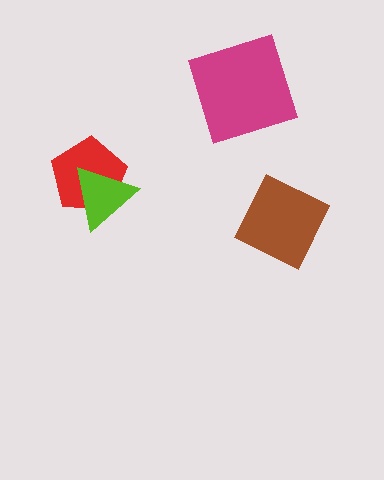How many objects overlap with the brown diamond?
0 objects overlap with the brown diamond.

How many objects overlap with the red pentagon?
1 object overlaps with the red pentagon.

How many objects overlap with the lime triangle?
1 object overlaps with the lime triangle.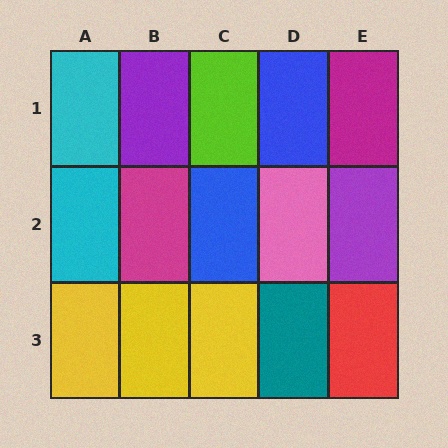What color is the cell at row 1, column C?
Lime.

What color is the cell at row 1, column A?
Cyan.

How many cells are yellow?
3 cells are yellow.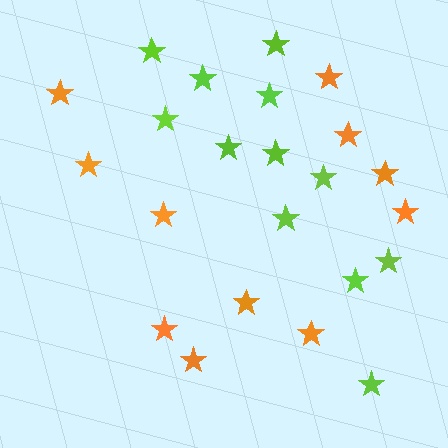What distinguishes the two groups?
There are 2 groups: one group of orange stars (11) and one group of lime stars (12).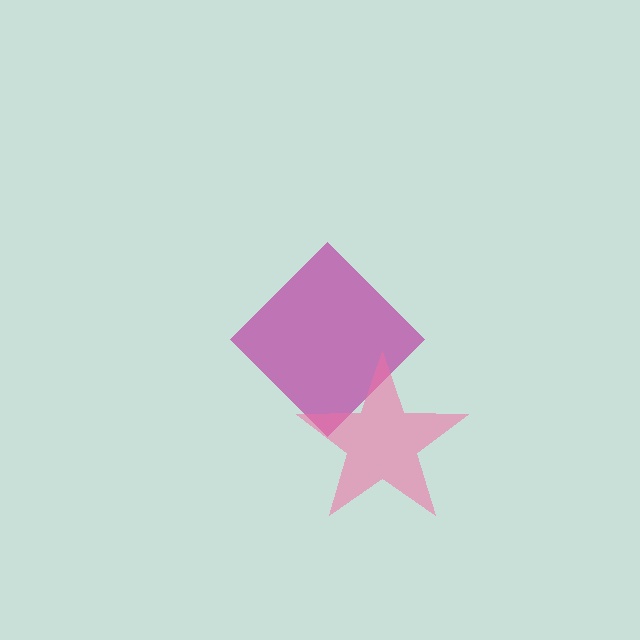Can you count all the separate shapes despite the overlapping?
Yes, there are 2 separate shapes.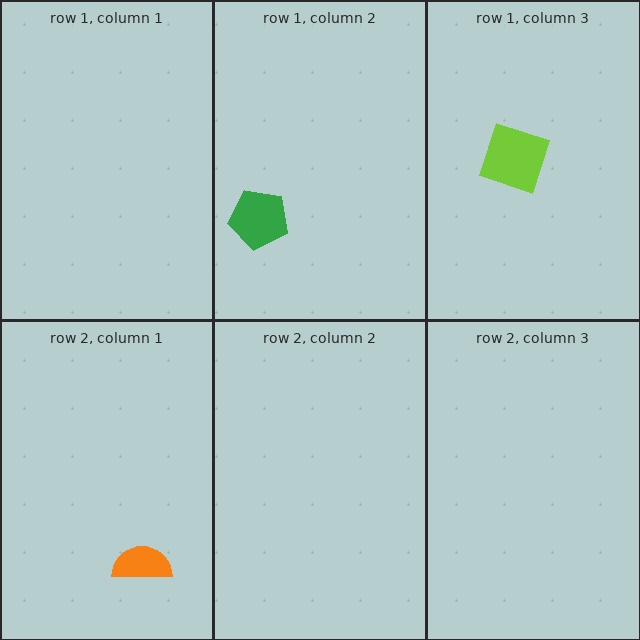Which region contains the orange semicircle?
The row 2, column 1 region.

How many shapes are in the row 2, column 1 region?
1.